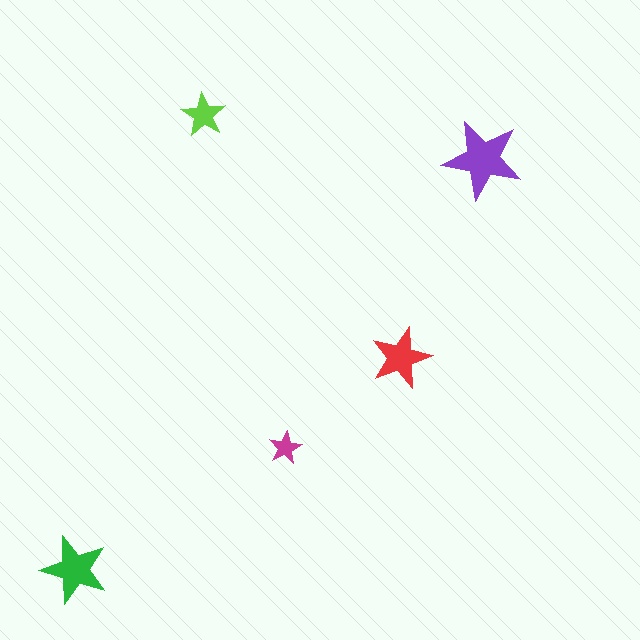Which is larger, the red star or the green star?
The green one.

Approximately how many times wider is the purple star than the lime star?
About 2 times wider.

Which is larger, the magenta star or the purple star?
The purple one.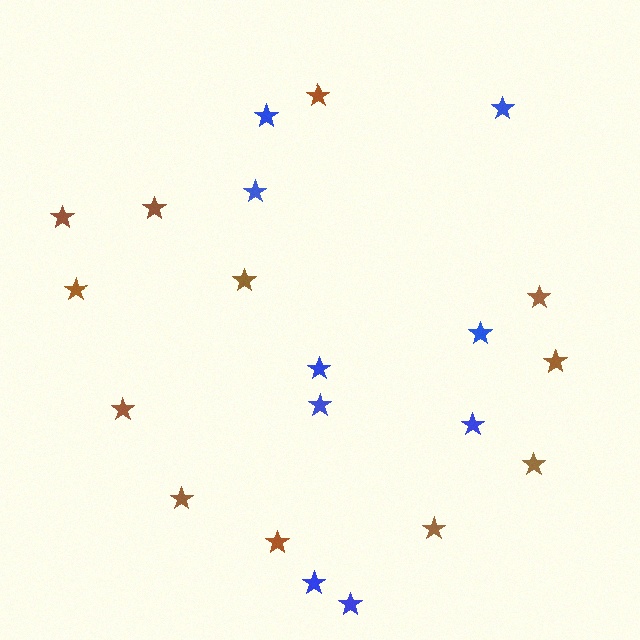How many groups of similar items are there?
There are 2 groups: one group of brown stars (12) and one group of blue stars (9).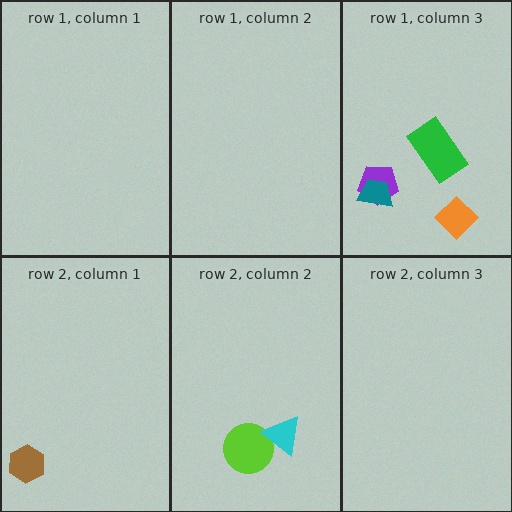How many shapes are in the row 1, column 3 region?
4.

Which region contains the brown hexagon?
The row 2, column 1 region.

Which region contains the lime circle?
The row 2, column 2 region.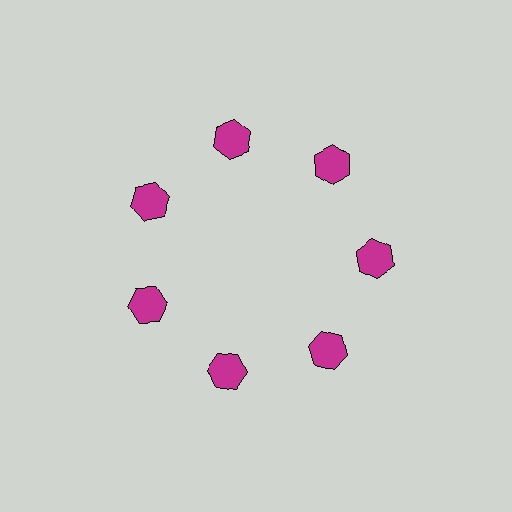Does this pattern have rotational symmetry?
Yes, this pattern has 7-fold rotational symmetry. It looks the same after rotating 51 degrees around the center.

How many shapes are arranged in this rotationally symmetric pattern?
There are 7 shapes, arranged in 7 groups of 1.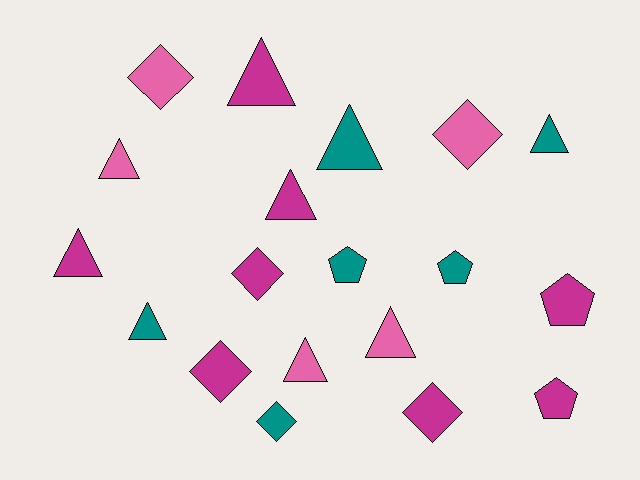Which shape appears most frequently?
Triangle, with 9 objects.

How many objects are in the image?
There are 19 objects.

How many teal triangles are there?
There are 3 teal triangles.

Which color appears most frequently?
Magenta, with 8 objects.